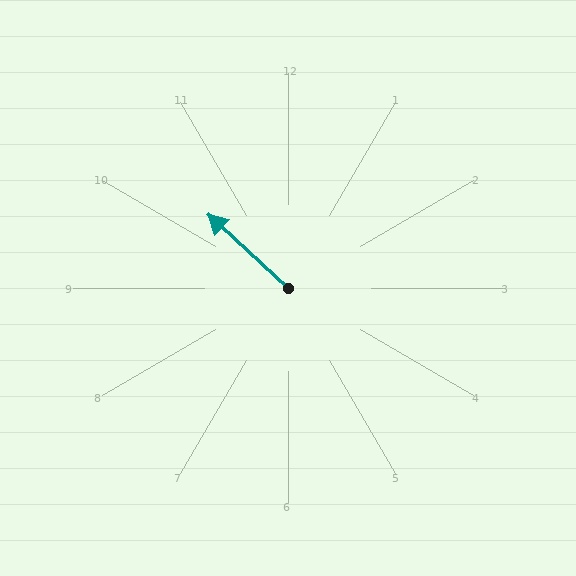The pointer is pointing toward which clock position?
Roughly 10 o'clock.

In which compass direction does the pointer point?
Northwest.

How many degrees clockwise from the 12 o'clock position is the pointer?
Approximately 313 degrees.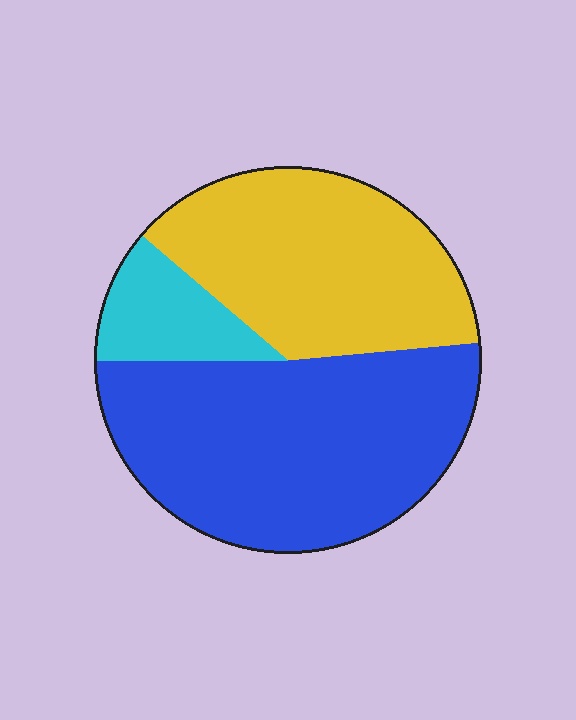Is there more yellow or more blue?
Blue.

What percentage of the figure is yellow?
Yellow covers around 35% of the figure.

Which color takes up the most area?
Blue, at roughly 50%.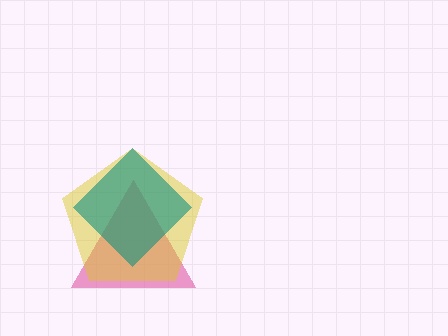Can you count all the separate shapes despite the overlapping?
Yes, there are 3 separate shapes.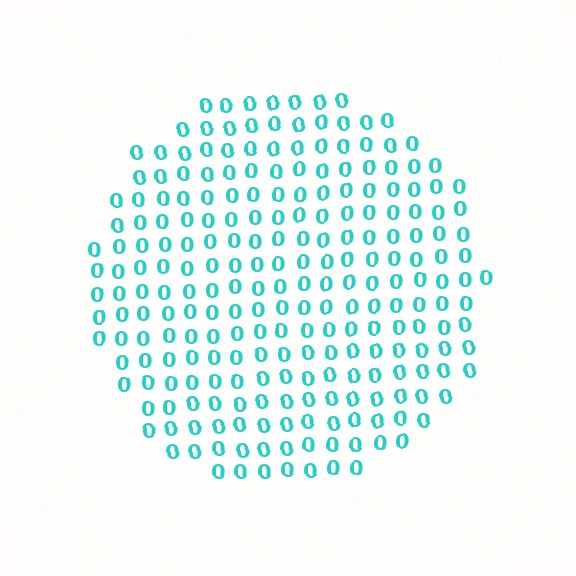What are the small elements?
The small elements are digit 0's.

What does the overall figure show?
The overall figure shows a circle.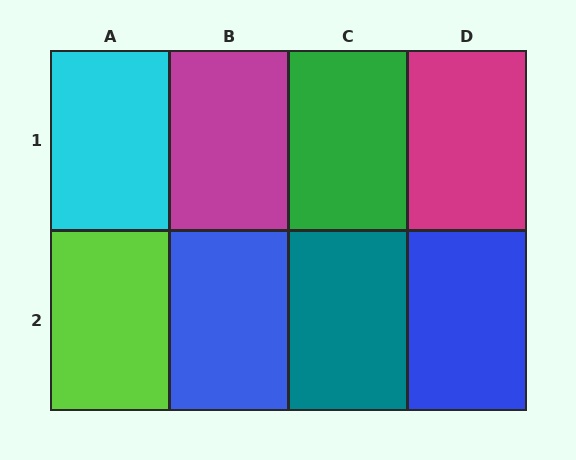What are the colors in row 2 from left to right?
Lime, blue, teal, blue.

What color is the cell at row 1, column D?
Magenta.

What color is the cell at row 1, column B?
Magenta.